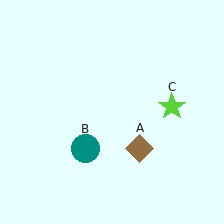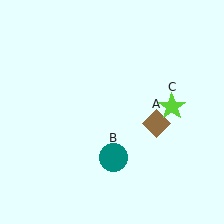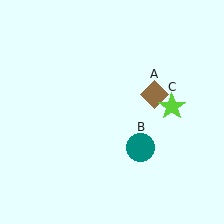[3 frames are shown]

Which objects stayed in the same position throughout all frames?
Lime star (object C) remained stationary.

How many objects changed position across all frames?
2 objects changed position: brown diamond (object A), teal circle (object B).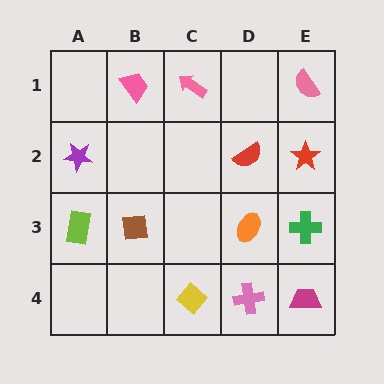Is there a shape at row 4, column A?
No, that cell is empty.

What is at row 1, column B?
A pink trapezoid.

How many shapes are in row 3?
4 shapes.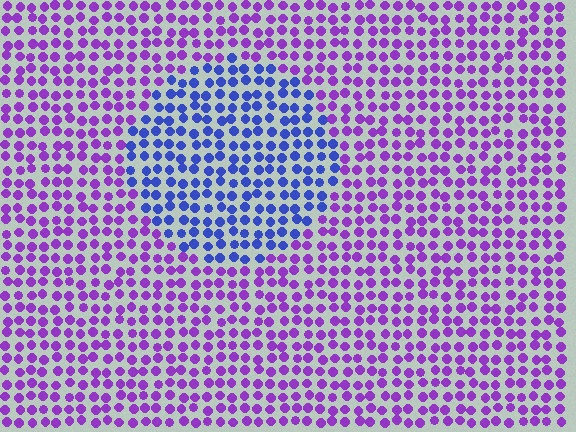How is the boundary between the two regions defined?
The boundary is defined purely by a slight shift in hue (about 48 degrees). Spacing, size, and orientation are identical on both sides.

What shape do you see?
I see a circle.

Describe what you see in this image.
The image is filled with small purple elements in a uniform arrangement. A circle-shaped region is visible where the elements are tinted to a slightly different hue, forming a subtle color boundary.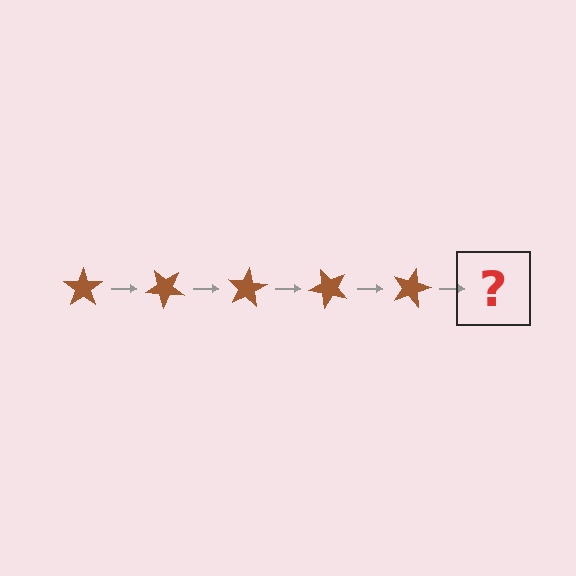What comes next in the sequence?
The next element should be a brown star rotated 200 degrees.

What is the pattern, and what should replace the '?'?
The pattern is that the star rotates 40 degrees each step. The '?' should be a brown star rotated 200 degrees.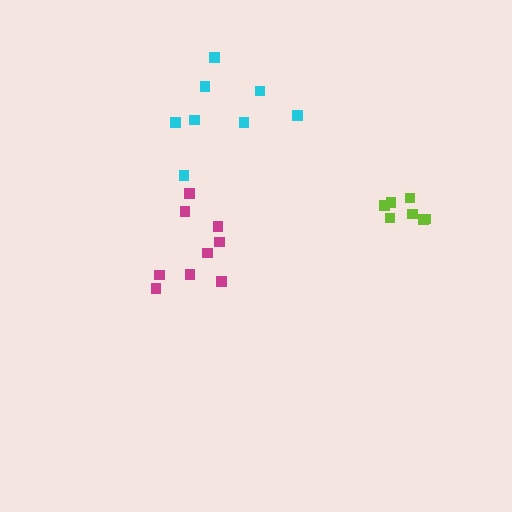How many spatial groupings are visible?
There are 3 spatial groupings.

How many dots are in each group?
Group 1: 9 dots, Group 2: 8 dots, Group 3: 7 dots (24 total).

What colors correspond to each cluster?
The clusters are colored: magenta, cyan, lime.